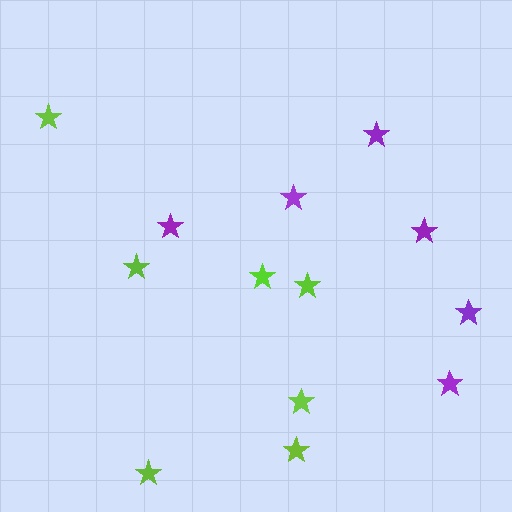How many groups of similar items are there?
There are 2 groups: one group of lime stars (7) and one group of purple stars (6).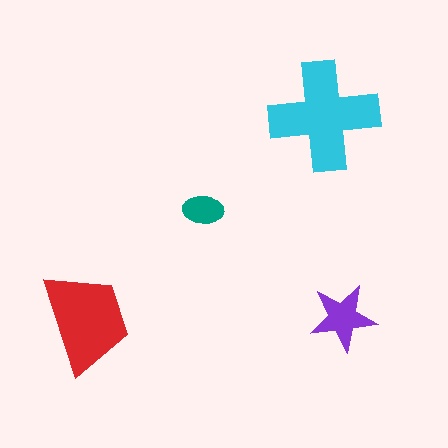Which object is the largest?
The cyan cross.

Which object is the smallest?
The teal ellipse.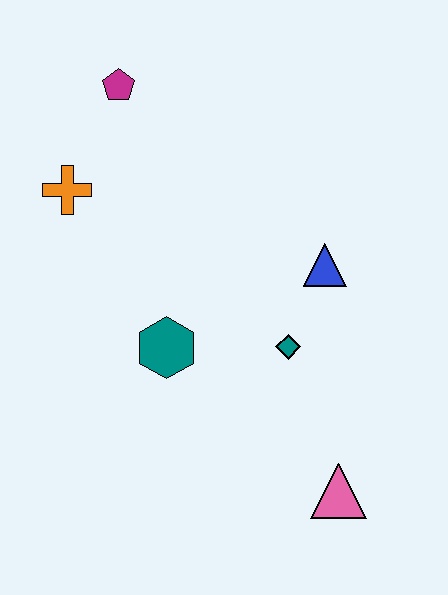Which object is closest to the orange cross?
The magenta pentagon is closest to the orange cross.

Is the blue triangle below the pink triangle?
No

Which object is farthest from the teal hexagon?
The magenta pentagon is farthest from the teal hexagon.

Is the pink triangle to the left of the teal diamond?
No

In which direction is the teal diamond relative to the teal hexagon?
The teal diamond is to the right of the teal hexagon.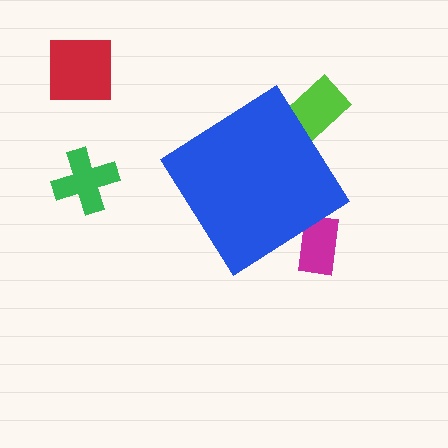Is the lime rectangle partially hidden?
Yes, the lime rectangle is partially hidden behind the blue diamond.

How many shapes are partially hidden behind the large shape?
2 shapes are partially hidden.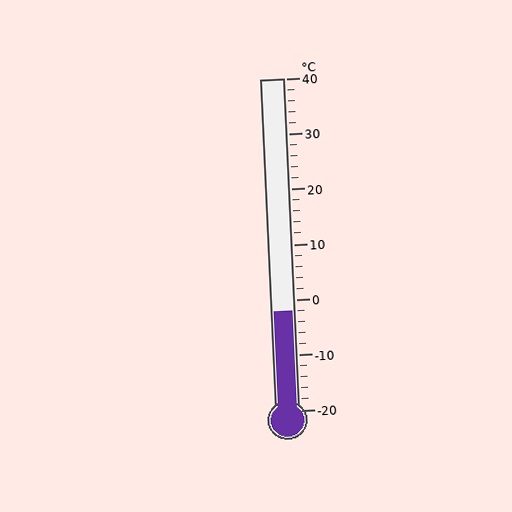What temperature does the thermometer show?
The thermometer shows approximately -2°C.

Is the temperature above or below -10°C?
The temperature is above -10°C.